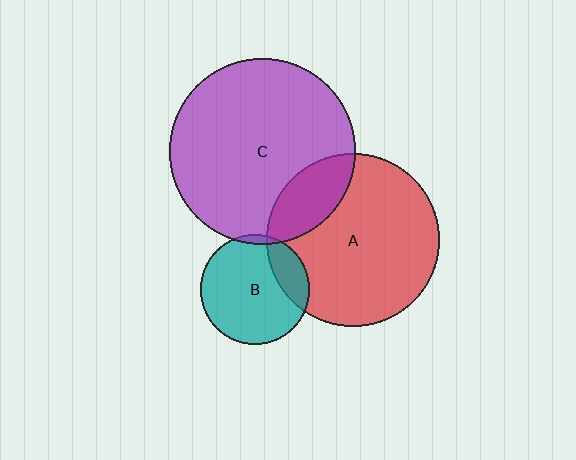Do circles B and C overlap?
Yes.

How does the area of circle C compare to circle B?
Approximately 2.9 times.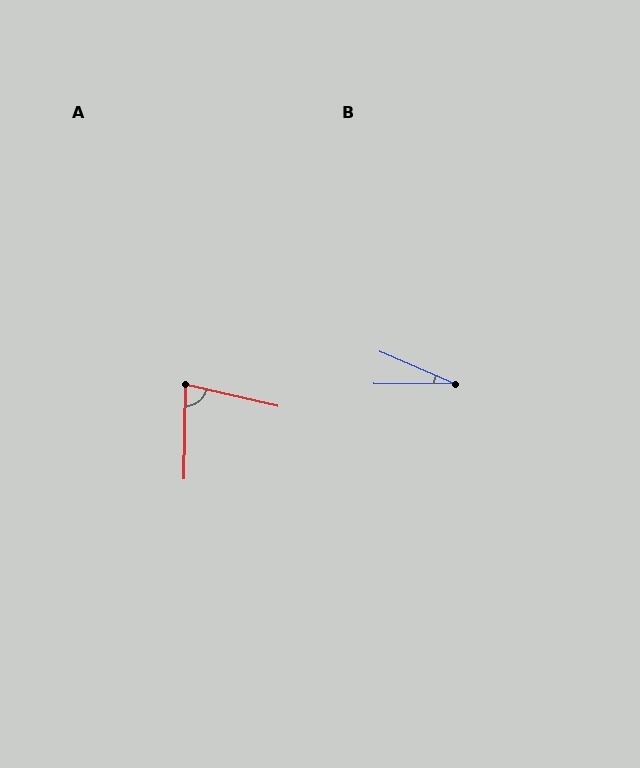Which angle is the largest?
A, at approximately 78 degrees.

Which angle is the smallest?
B, at approximately 23 degrees.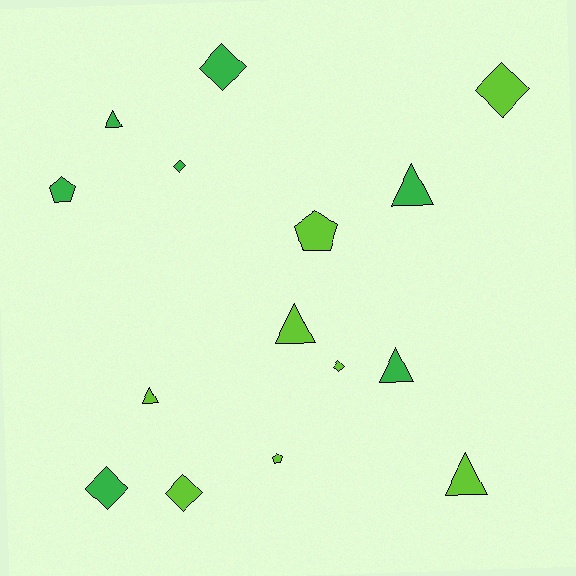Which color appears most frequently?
Lime, with 8 objects.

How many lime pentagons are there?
There are 2 lime pentagons.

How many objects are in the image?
There are 15 objects.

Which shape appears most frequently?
Diamond, with 6 objects.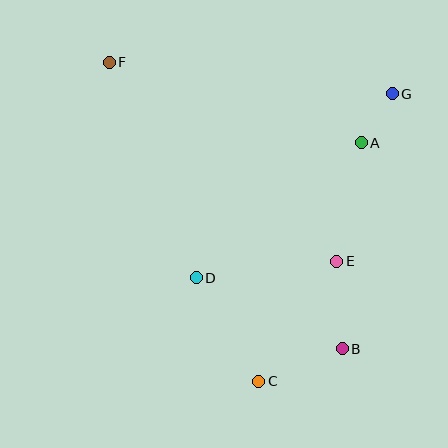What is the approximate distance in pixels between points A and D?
The distance between A and D is approximately 213 pixels.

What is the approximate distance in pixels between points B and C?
The distance between B and C is approximately 89 pixels.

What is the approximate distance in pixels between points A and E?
The distance between A and E is approximately 121 pixels.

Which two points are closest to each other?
Points A and G are closest to each other.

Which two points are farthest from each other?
Points B and F are farthest from each other.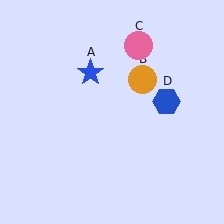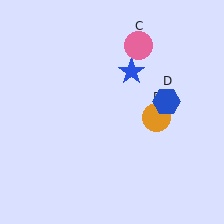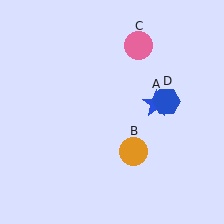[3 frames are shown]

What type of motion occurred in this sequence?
The blue star (object A), orange circle (object B) rotated clockwise around the center of the scene.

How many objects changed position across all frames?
2 objects changed position: blue star (object A), orange circle (object B).